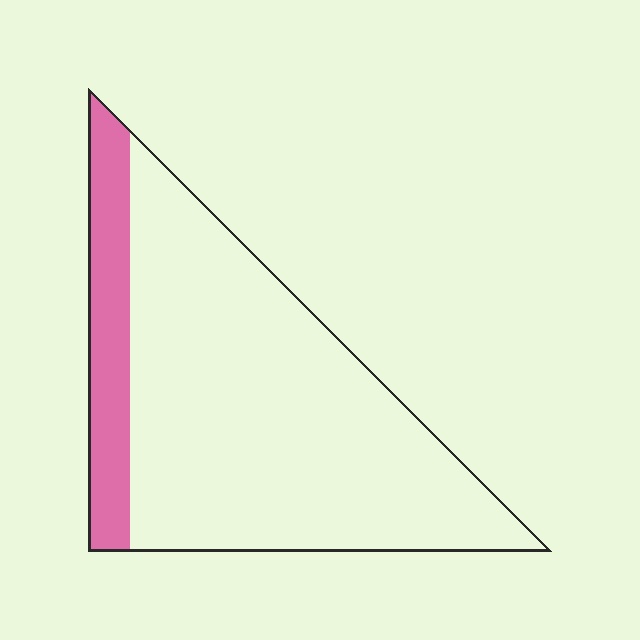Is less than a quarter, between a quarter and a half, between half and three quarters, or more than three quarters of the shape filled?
Less than a quarter.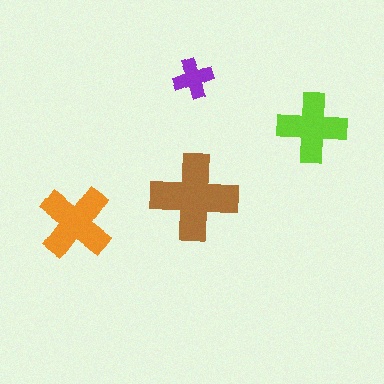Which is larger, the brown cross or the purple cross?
The brown one.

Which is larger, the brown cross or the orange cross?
The brown one.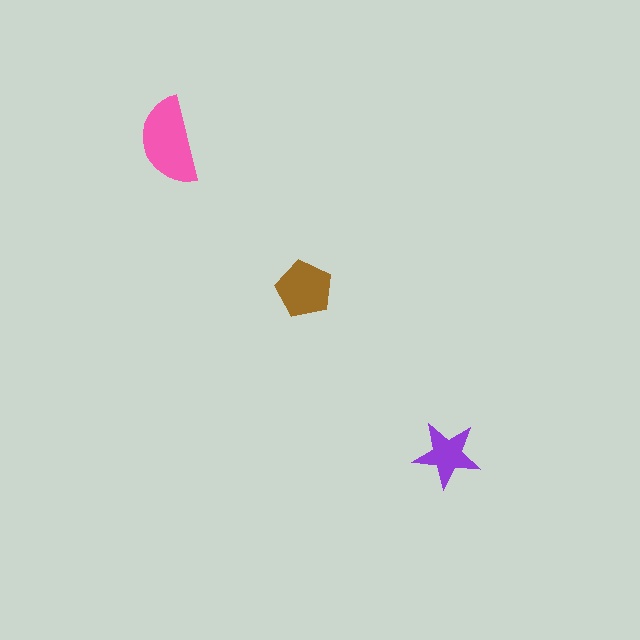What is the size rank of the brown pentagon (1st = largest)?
2nd.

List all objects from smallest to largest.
The purple star, the brown pentagon, the pink semicircle.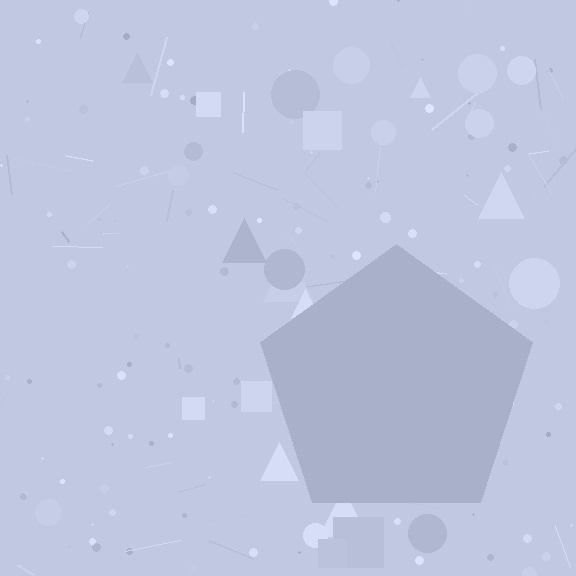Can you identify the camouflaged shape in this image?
The camouflaged shape is a pentagon.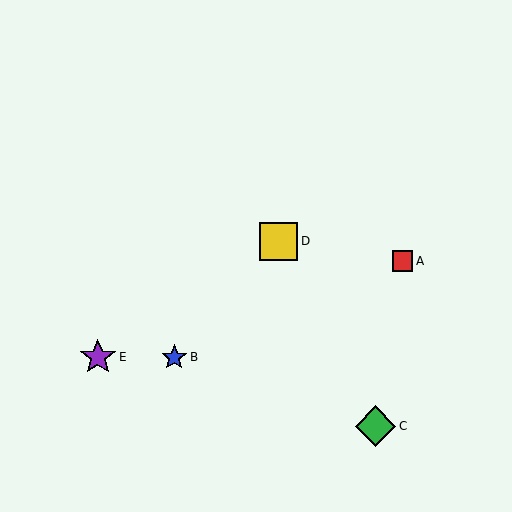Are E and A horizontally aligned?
No, E is at y≈357 and A is at y≈261.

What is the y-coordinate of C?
Object C is at y≈426.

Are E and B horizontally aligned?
Yes, both are at y≈357.